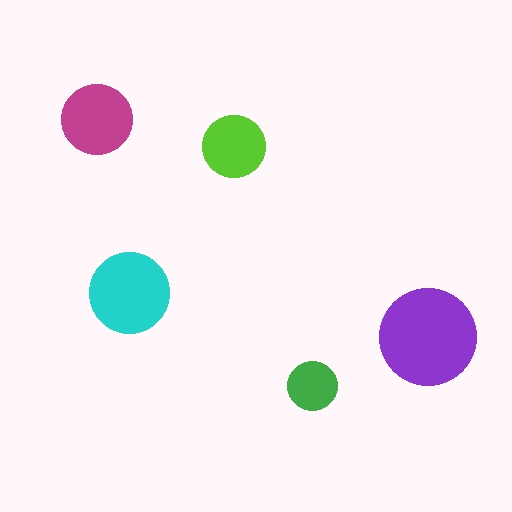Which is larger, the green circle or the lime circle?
The lime one.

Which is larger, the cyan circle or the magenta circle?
The cyan one.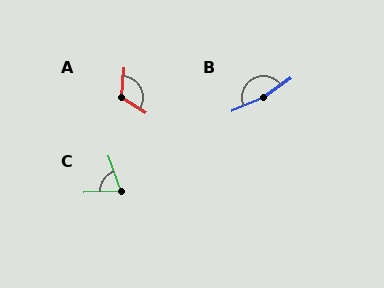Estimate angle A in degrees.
Approximately 117 degrees.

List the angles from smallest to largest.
C (72°), A (117°), B (167°).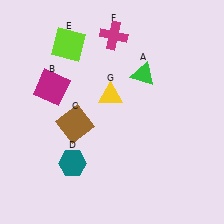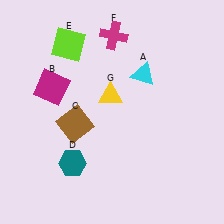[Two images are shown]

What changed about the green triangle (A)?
In Image 1, A is green. In Image 2, it changed to cyan.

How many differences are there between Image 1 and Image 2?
There is 1 difference between the two images.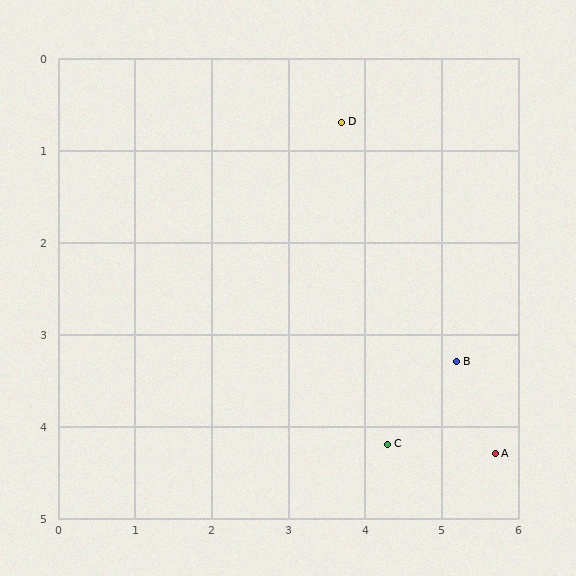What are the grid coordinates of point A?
Point A is at approximately (5.7, 4.3).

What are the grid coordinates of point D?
Point D is at approximately (3.7, 0.7).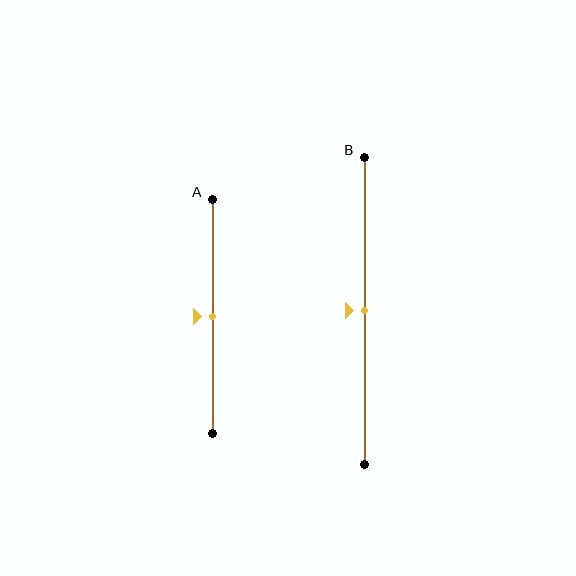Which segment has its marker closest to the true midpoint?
Segment A has its marker closest to the true midpoint.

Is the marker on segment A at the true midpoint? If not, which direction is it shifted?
Yes, the marker on segment A is at the true midpoint.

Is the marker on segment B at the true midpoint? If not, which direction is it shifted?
Yes, the marker on segment B is at the true midpoint.